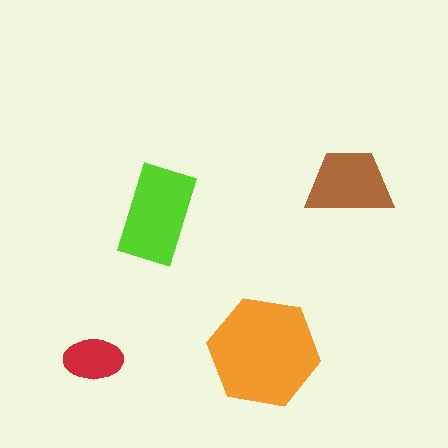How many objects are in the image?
There are 4 objects in the image.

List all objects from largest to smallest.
The orange hexagon, the lime rectangle, the brown trapezoid, the red ellipse.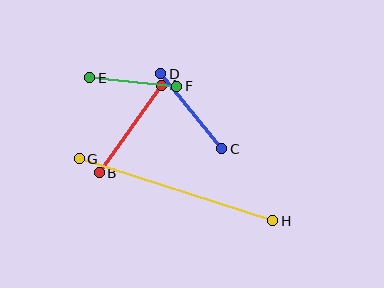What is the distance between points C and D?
The distance is approximately 97 pixels.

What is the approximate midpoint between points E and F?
The midpoint is at approximately (133, 82) pixels.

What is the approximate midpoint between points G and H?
The midpoint is at approximately (176, 190) pixels.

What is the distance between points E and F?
The distance is approximately 87 pixels.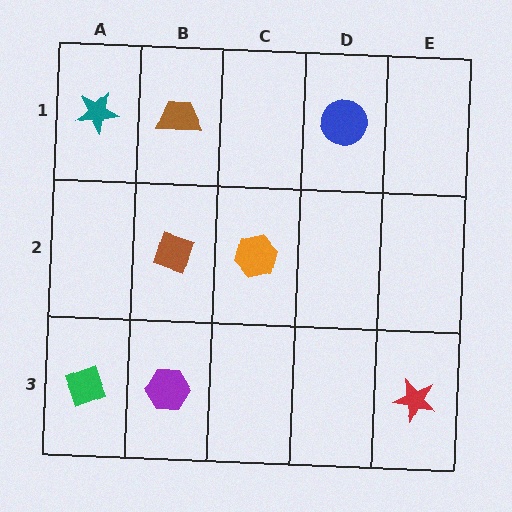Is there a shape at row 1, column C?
No, that cell is empty.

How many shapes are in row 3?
3 shapes.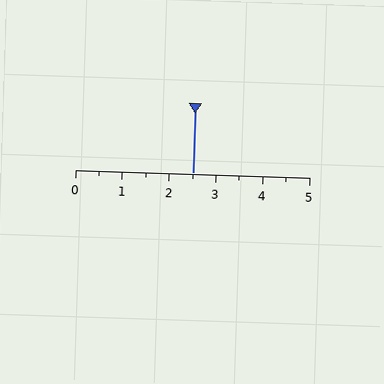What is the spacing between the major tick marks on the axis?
The major ticks are spaced 1 apart.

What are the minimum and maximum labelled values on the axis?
The axis runs from 0 to 5.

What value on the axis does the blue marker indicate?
The marker indicates approximately 2.5.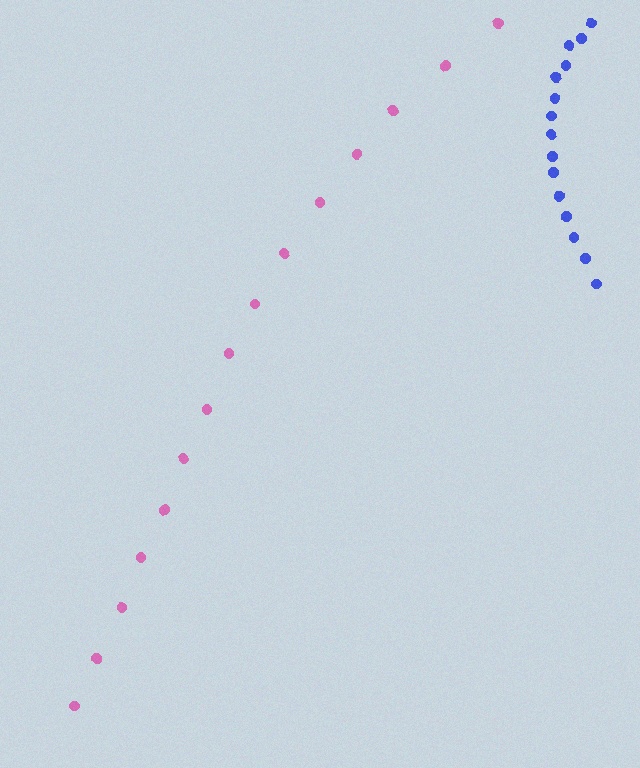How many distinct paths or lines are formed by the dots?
There are 2 distinct paths.